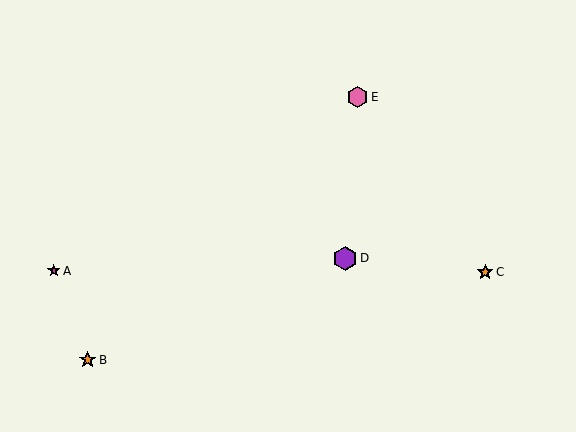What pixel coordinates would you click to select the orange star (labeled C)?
Click at (485, 272) to select the orange star C.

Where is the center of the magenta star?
The center of the magenta star is at (54, 271).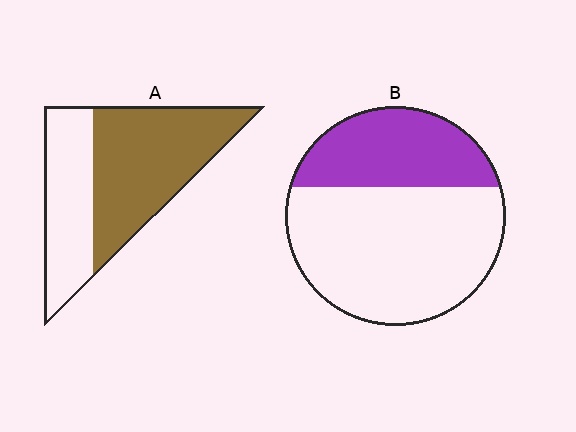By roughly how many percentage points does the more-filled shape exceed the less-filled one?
By roughly 25 percentage points (A over B).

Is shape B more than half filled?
No.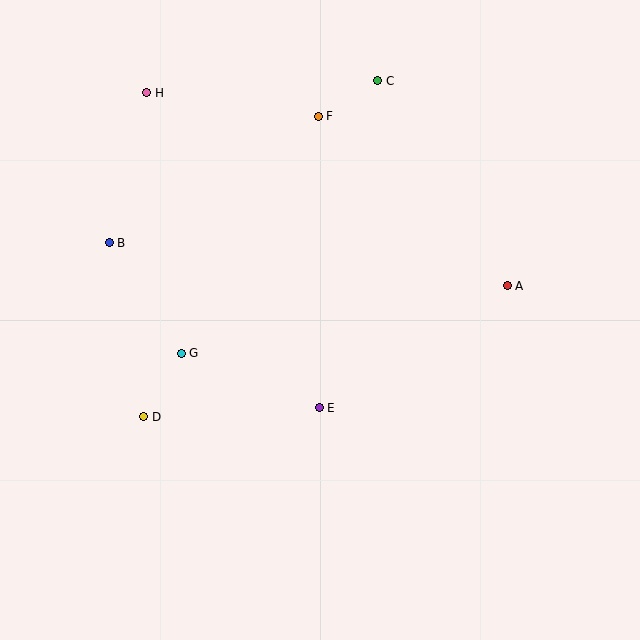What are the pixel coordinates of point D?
Point D is at (144, 417).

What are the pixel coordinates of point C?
Point C is at (378, 81).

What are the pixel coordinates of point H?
Point H is at (147, 93).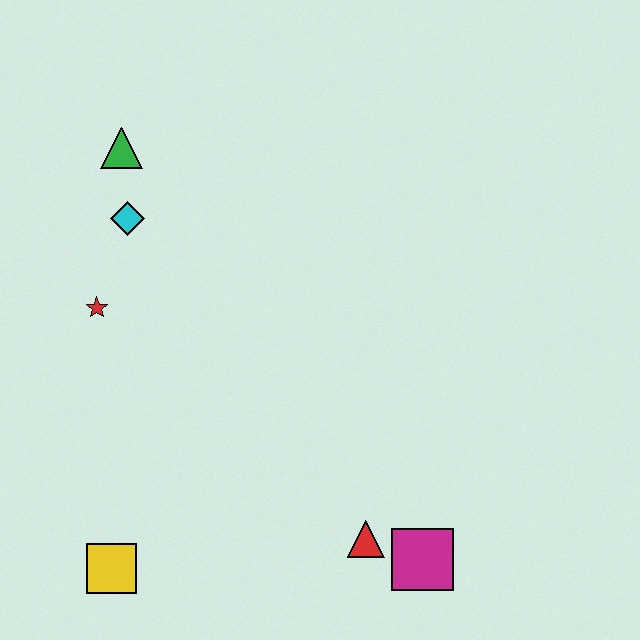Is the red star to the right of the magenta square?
No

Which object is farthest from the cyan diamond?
The magenta square is farthest from the cyan diamond.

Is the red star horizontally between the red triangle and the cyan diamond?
No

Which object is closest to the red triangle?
The magenta square is closest to the red triangle.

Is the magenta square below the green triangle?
Yes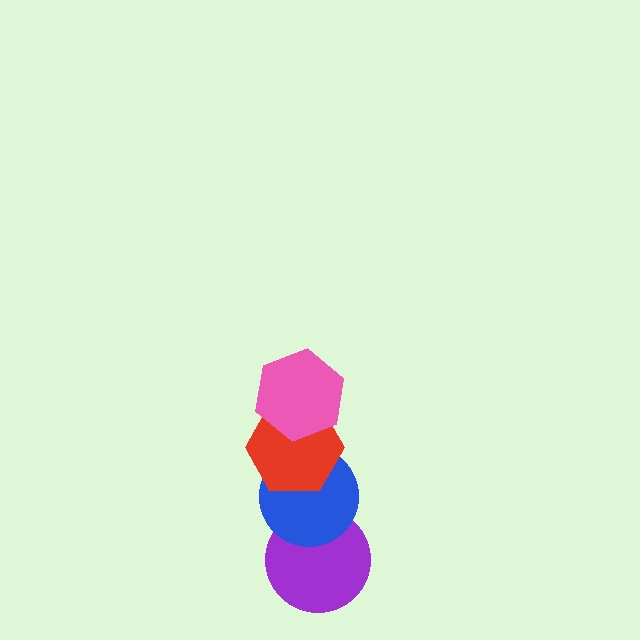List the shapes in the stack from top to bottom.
From top to bottom: the pink hexagon, the red hexagon, the blue circle, the purple circle.